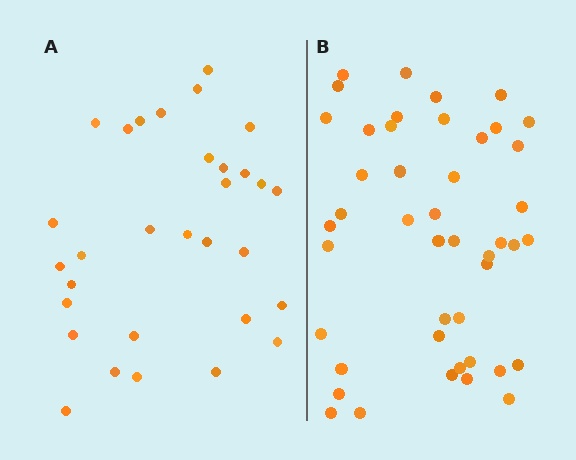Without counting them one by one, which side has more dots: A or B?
Region B (the right region) has more dots.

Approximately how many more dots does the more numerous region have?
Region B has approximately 15 more dots than region A.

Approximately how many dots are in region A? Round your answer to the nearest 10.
About 30 dots. (The exact count is 31, which rounds to 30.)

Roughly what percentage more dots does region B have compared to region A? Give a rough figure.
About 45% more.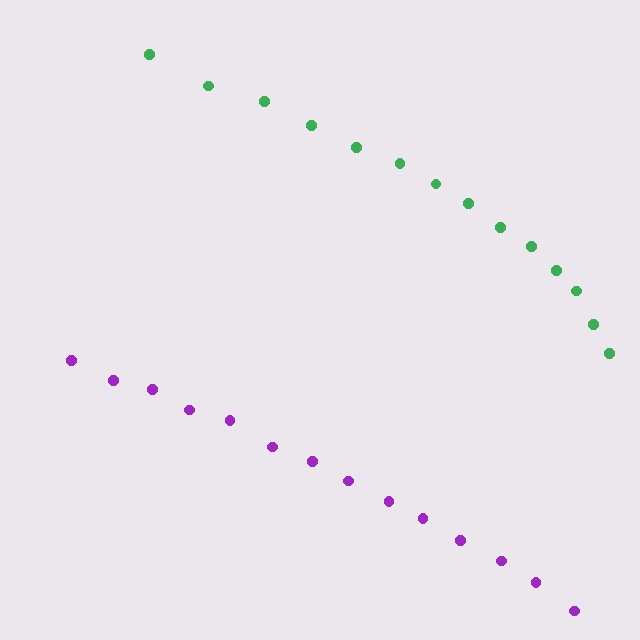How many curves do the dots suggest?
There are 2 distinct paths.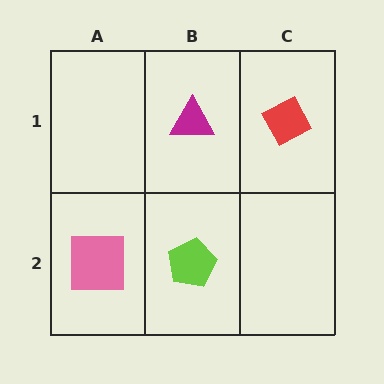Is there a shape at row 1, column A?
No, that cell is empty.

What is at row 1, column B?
A magenta triangle.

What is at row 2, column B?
A lime pentagon.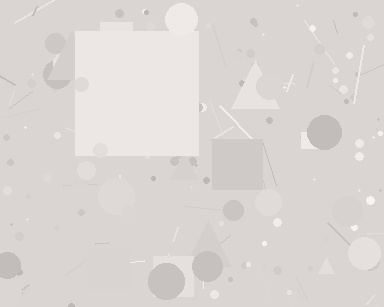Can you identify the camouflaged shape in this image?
The camouflaged shape is a square.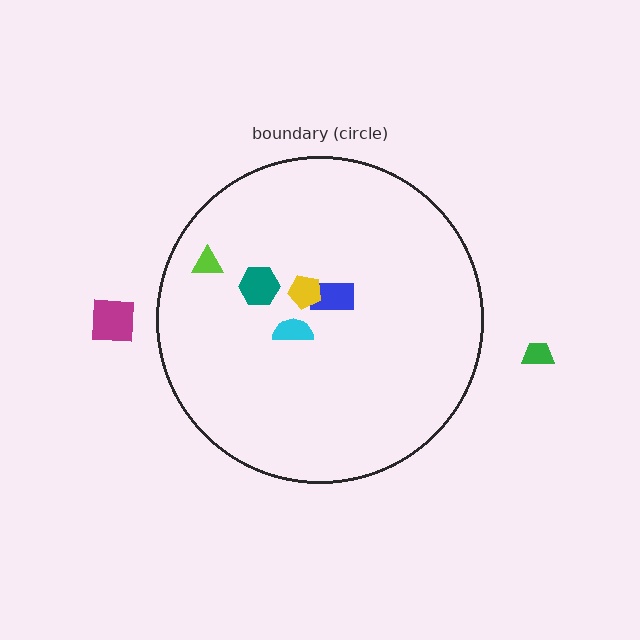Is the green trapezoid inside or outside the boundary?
Outside.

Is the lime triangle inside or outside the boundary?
Inside.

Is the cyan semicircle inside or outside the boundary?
Inside.